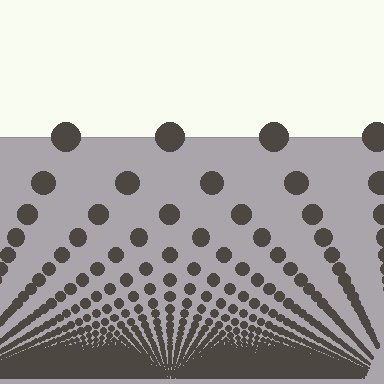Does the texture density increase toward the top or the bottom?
Density increases toward the bottom.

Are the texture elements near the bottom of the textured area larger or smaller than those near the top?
Smaller. The gradient is inverted — elements near the bottom are smaller and denser.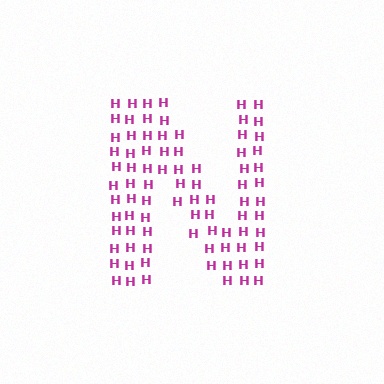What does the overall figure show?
The overall figure shows the letter N.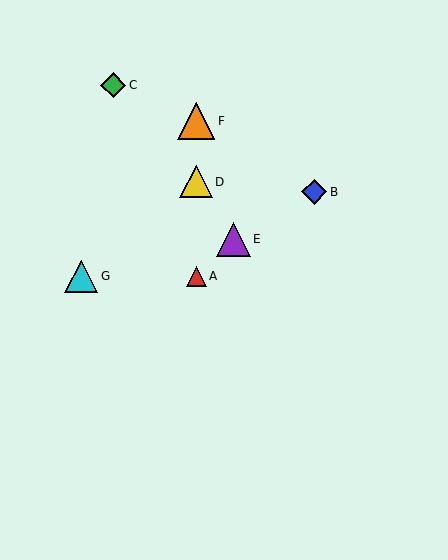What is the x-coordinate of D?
Object D is at x≈196.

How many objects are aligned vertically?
3 objects (A, D, F) are aligned vertically.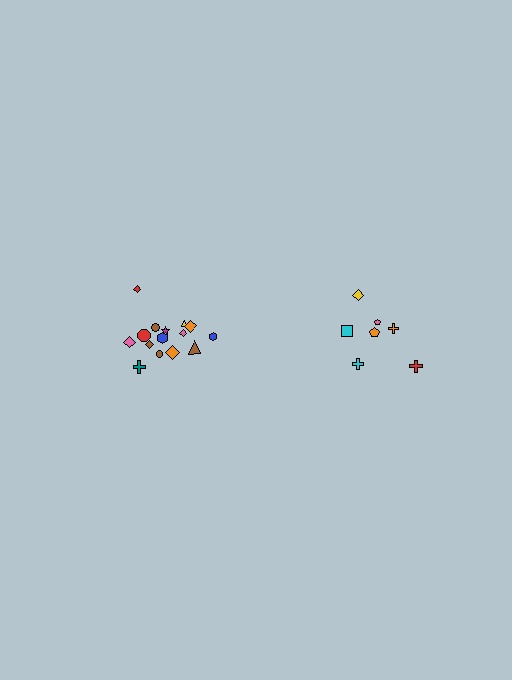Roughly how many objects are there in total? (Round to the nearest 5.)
Roughly 20 objects in total.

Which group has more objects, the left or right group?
The left group.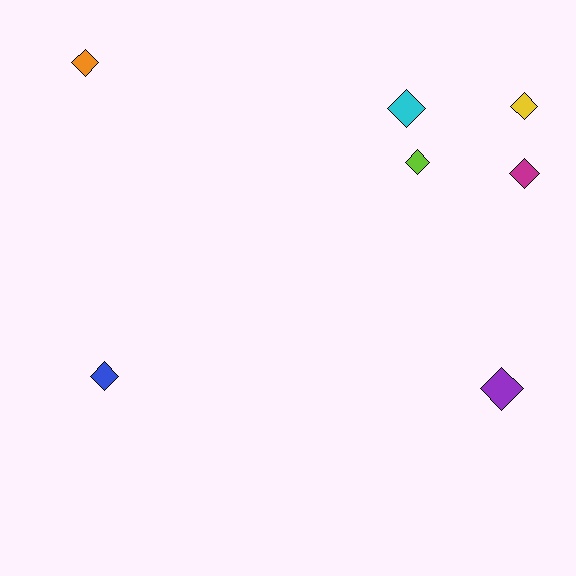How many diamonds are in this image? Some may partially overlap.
There are 7 diamonds.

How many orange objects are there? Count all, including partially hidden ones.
There is 1 orange object.